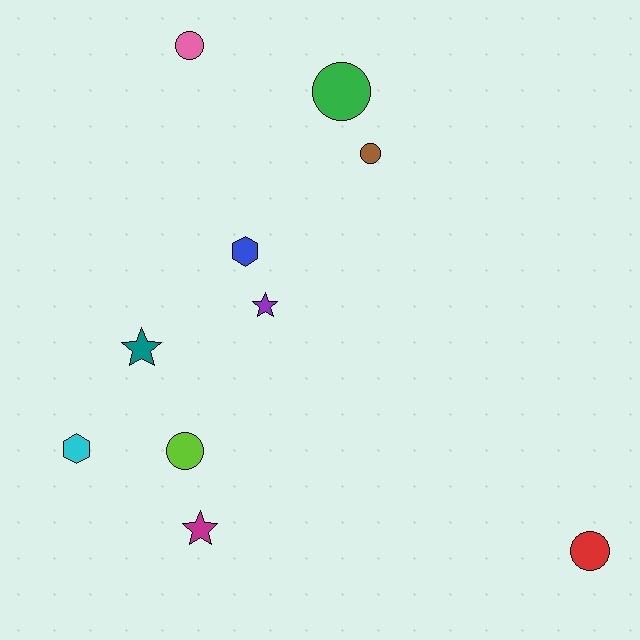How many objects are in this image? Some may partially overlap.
There are 10 objects.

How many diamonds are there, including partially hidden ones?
There are no diamonds.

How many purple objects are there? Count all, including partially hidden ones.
There is 1 purple object.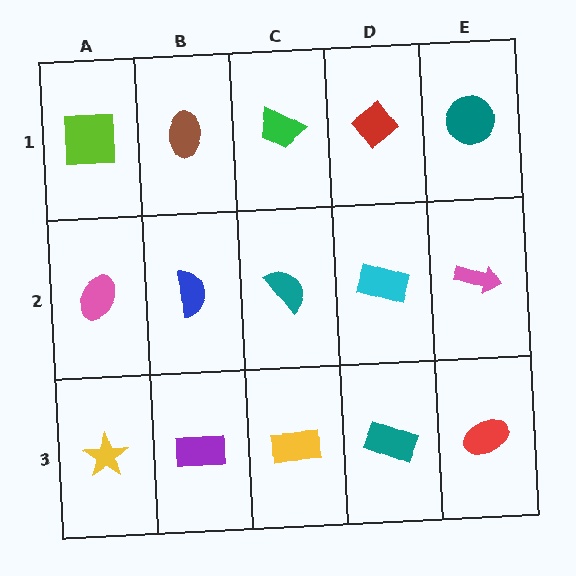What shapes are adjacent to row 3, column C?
A teal semicircle (row 2, column C), a purple rectangle (row 3, column B), a teal rectangle (row 3, column D).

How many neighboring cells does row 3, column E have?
2.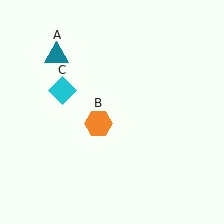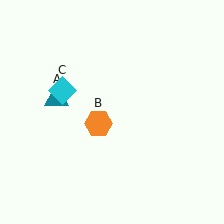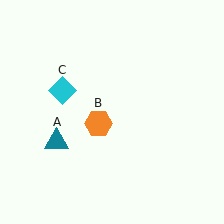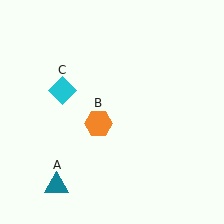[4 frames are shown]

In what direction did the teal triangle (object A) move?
The teal triangle (object A) moved down.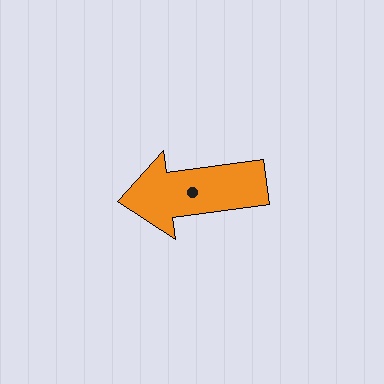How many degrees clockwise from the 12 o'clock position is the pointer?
Approximately 262 degrees.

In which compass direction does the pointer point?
West.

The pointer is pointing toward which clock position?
Roughly 9 o'clock.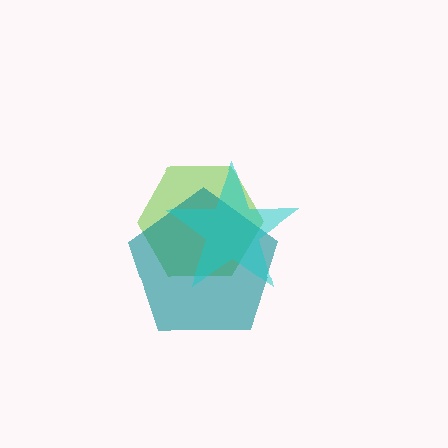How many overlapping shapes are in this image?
There are 3 overlapping shapes in the image.